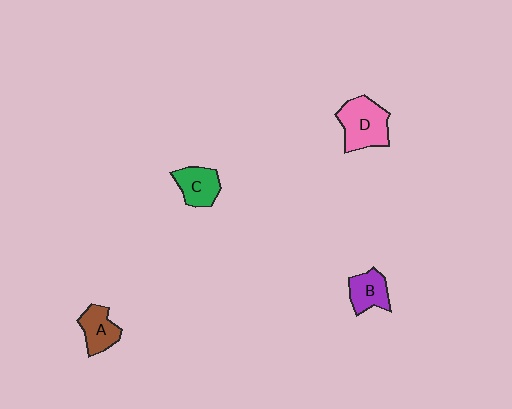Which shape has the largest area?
Shape D (pink).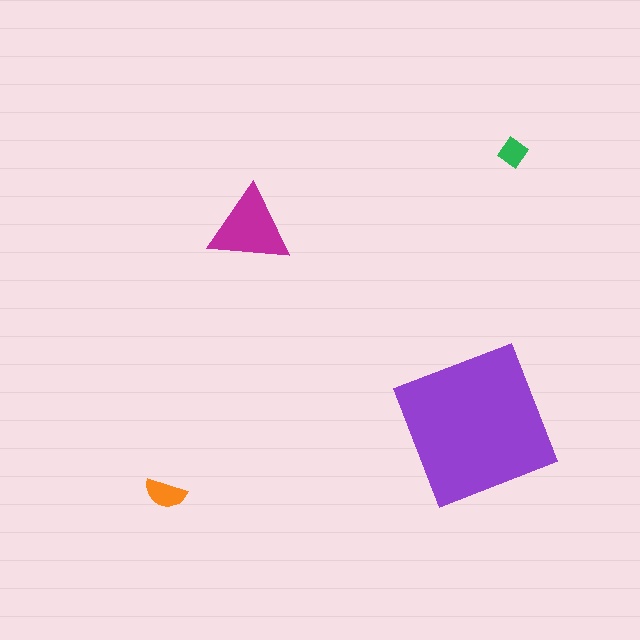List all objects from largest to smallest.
The purple square, the magenta triangle, the orange semicircle, the green diamond.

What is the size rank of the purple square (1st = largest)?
1st.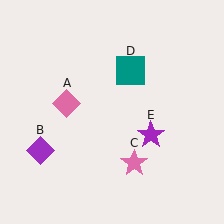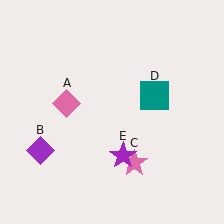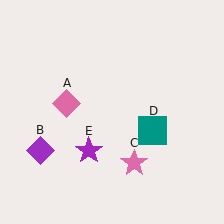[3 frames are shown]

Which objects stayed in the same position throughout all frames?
Pink diamond (object A) and purple diamond (object B) and pink star (object C) remained stationary.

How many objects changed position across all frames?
2 objects changed position: teal square (object D), purple star (object E).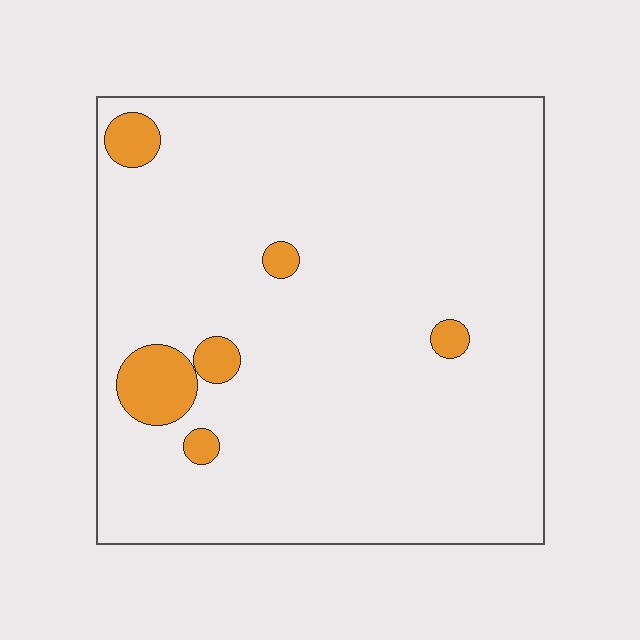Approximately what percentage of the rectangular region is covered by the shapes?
Approximately 5%.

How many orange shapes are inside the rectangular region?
6.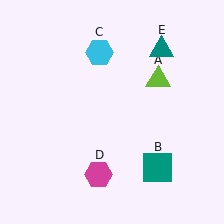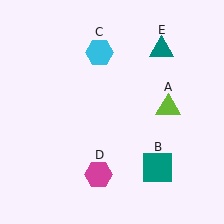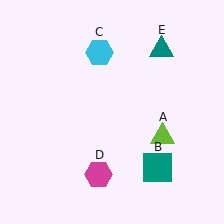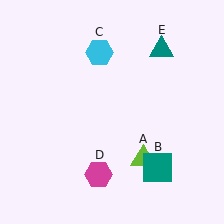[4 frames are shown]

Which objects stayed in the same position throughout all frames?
Teal square (object B) and cyan hexagon (object C) and magenta hexagon (object D) and teal triangle (object E) remained stationary.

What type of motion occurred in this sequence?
The lime triangle (object A) rotated clockwise around the center of the scene.